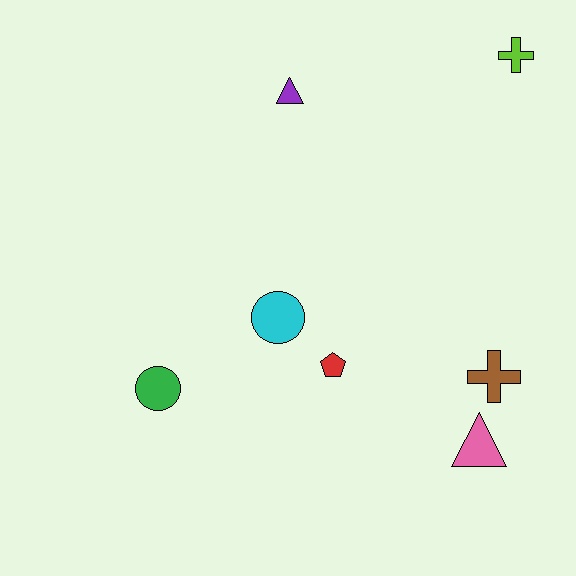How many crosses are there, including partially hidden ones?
There are 2 crosses.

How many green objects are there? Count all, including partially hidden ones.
There is 1 green object.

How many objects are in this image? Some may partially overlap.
There are 7 objects.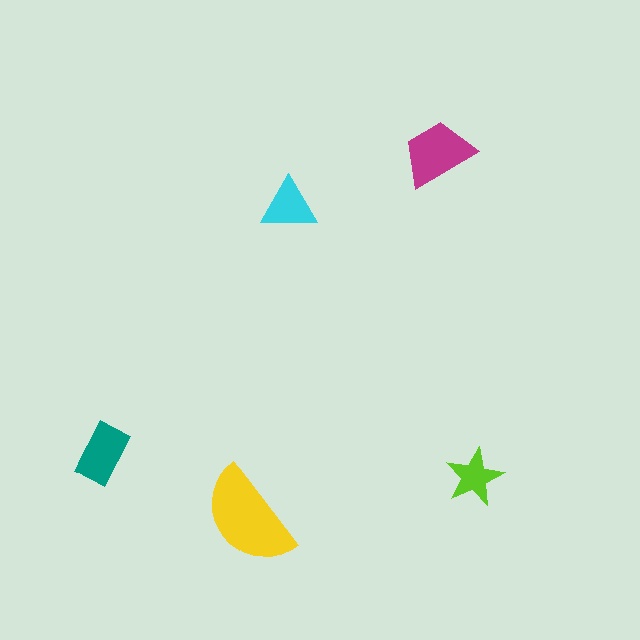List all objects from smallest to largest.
The lime star, the cyan triangle, the teal rectangle, the magenta trapezoid, the yellow semicircle.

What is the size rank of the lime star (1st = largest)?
5th.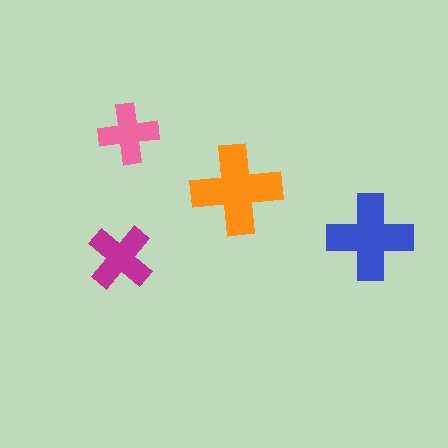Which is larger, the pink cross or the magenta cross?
The magenta one.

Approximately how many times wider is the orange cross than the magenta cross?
About 1.5 times wider.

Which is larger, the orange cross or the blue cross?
The orange one.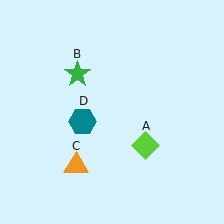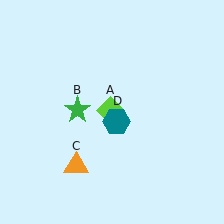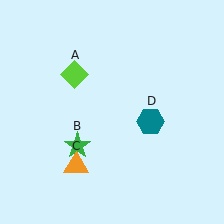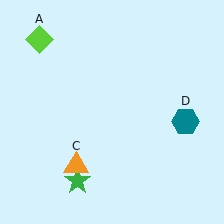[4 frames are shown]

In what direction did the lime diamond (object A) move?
The lime diamond (object A) moved up and to the left.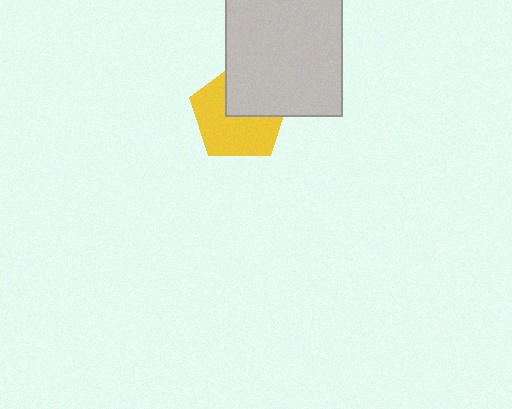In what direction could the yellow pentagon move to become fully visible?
The yellow pentagon could move toward the lower-left. That would shift it out from behind the light gray rectangle entirely.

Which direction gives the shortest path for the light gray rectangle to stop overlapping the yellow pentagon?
Moving toward the upper-right gives the shortest separation.